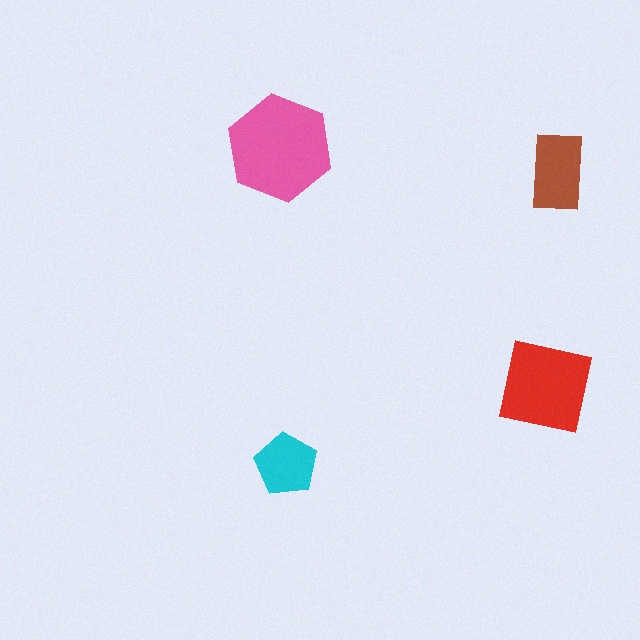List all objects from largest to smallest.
The pink hexagon, the red square, the brown rectangle, the cyan pentagon.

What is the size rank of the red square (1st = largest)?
2nd.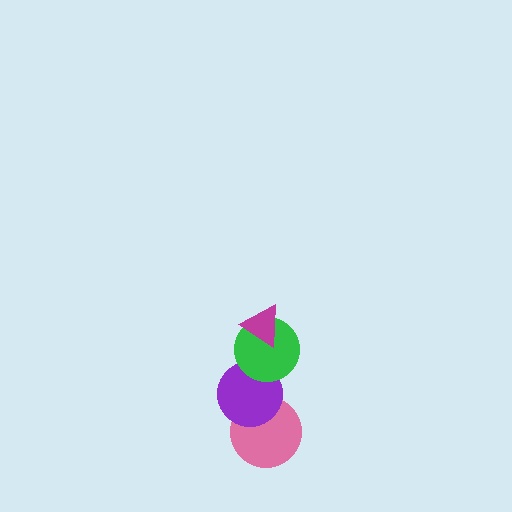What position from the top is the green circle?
The green circle is 2nd from the top.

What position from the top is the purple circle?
The purple circle is 3rd from the top.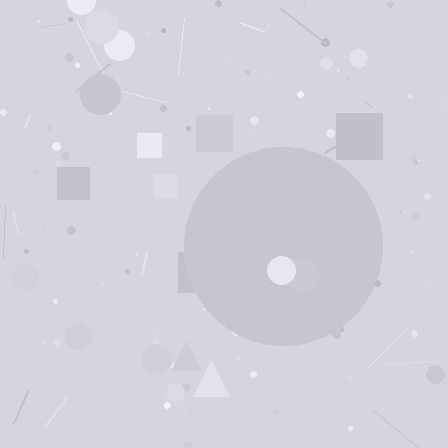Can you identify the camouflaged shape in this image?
The camouflaged shape is a circle.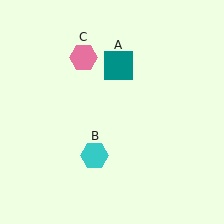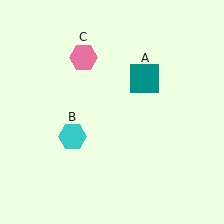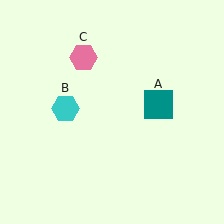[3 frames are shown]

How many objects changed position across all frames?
2 objects changed position: teal square (object A), cyan hexagon (object B).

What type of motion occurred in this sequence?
The teal square (object A), cyan hexagon (object B) rotated clockwise around the center of the scene.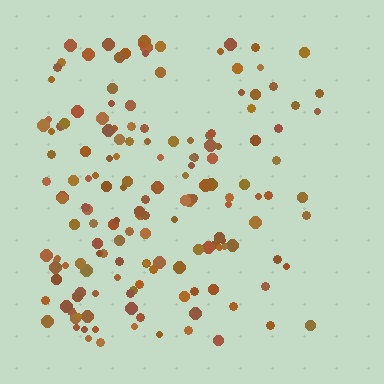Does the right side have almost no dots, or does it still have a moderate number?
Still a moderate number, just noticeably fewer than the left.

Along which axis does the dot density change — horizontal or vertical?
Horizontal.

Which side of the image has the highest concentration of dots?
The left.